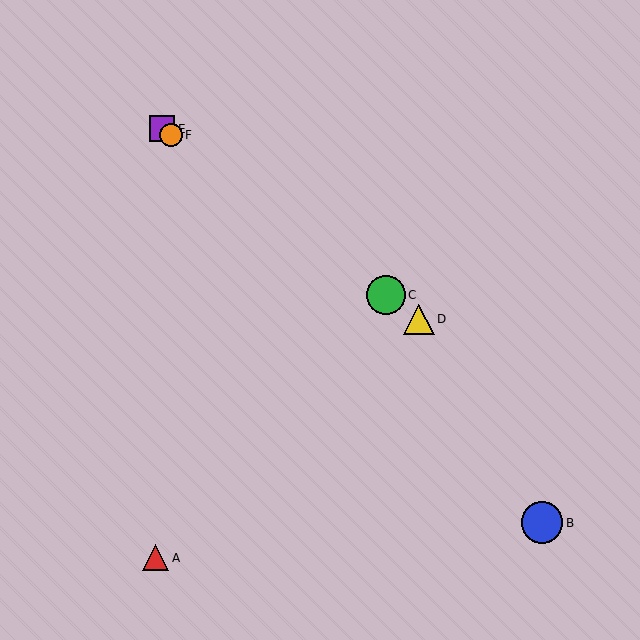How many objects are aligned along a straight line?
4 objects (C, D, E, F) are aligned along a straight line.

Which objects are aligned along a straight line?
Objects C, D, E, F are aligned along a straight line.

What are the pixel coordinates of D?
Object D is at (419, 319).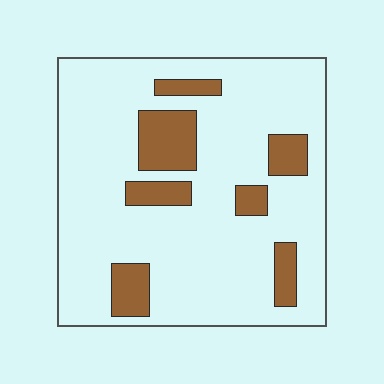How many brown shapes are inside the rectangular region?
7.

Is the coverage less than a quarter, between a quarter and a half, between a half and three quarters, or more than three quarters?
Less than a quarter.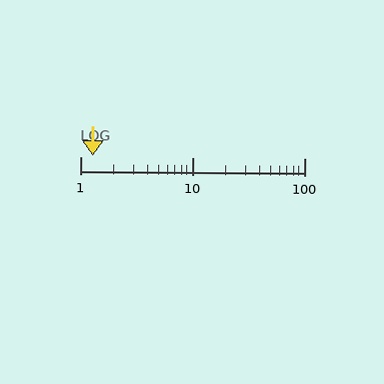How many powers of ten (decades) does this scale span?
The scale spans 2 decades, from 1 to 100.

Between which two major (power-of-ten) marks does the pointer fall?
The pointer is between 1 and 10.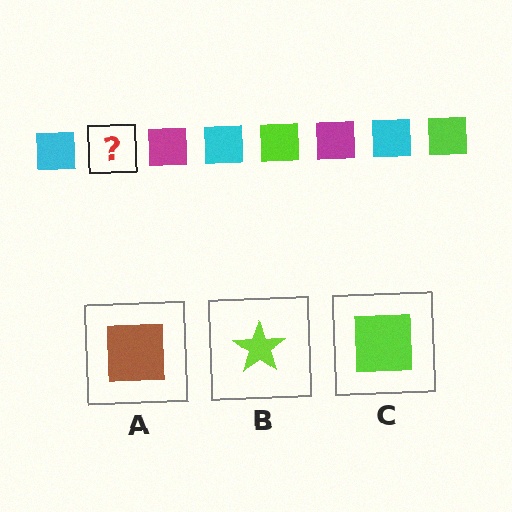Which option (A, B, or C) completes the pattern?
C.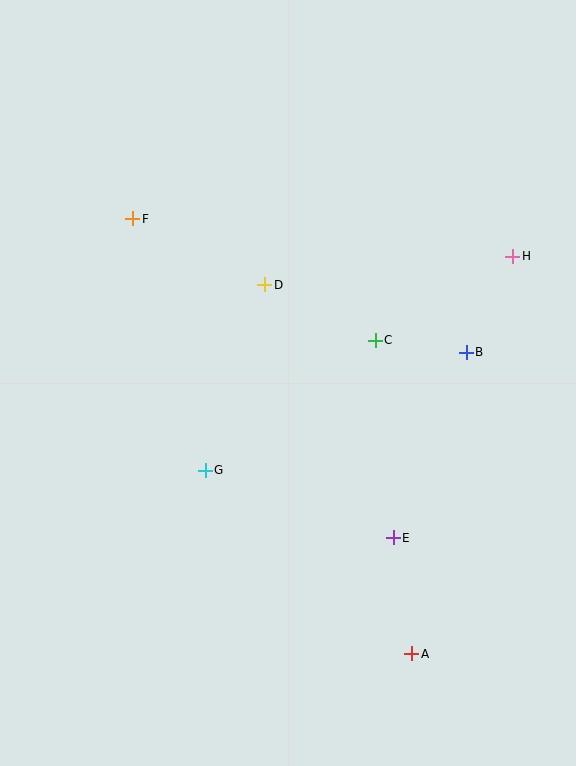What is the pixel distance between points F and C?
The distance between F and C is 271 pixels.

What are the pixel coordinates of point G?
Point G is at (205, 470).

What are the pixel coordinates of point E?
Point E is at (393, 538).